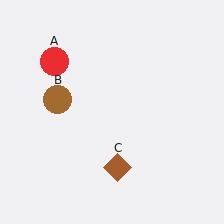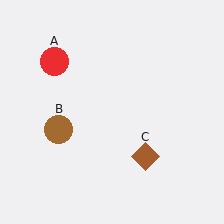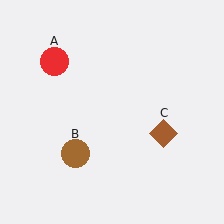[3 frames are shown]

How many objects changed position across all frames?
2 objects changed position: brown circle (object B), brown diamond (object C).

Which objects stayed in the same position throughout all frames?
Red circle (object A) remained stationary.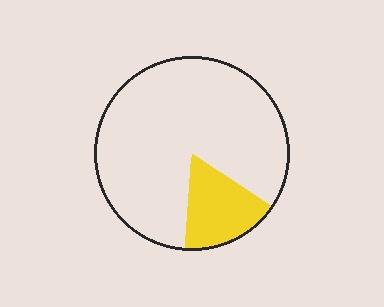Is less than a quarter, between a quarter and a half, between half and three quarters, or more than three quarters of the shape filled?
Less than a quarter.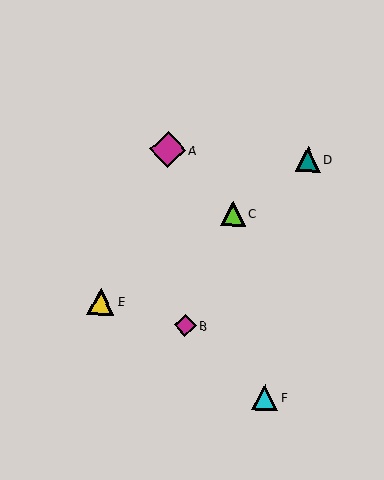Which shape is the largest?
The magenta diamond (labeled A) is the largest.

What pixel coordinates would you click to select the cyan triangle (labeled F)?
Click at (265, 397) to select the cyan triangle F.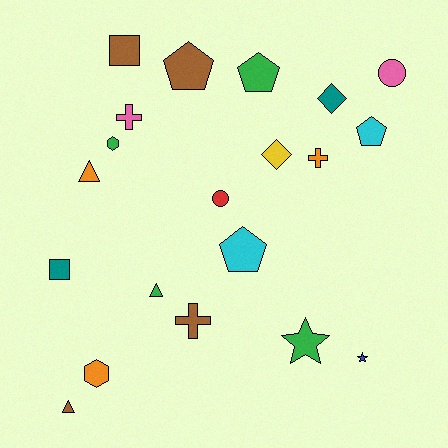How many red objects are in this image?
There is 1 red object.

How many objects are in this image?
There are 20 objects.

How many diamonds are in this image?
There are 2 diamonds.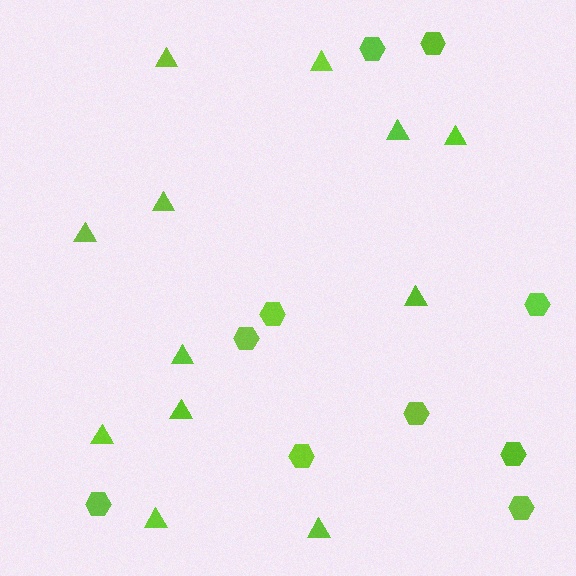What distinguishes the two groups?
There are 2 groups: one group of hexagons (10) and one group of triangles (12).